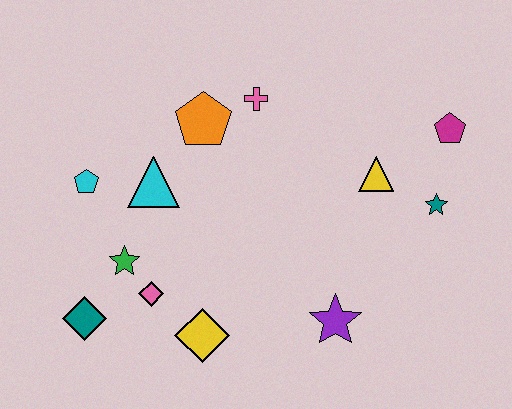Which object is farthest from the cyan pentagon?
The magenta pentagon is farthest from the cyan pentagon.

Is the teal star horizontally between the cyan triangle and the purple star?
No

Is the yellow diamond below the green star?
Yes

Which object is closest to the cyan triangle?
The cyan pentagon is closest to the cyan triangle.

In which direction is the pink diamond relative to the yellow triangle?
The pink diamond is to the left of the yellow triangle.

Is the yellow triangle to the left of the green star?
No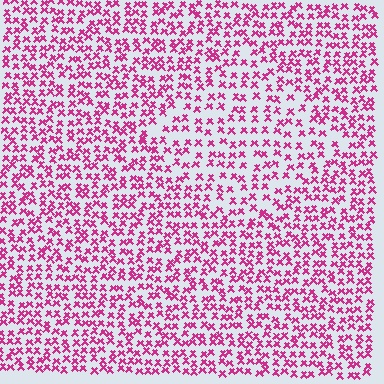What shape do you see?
I see a diamond.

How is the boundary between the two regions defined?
The boundary is defined by a change in element density (approximately 1.5x ratio). All elements are the same color, size, and shape.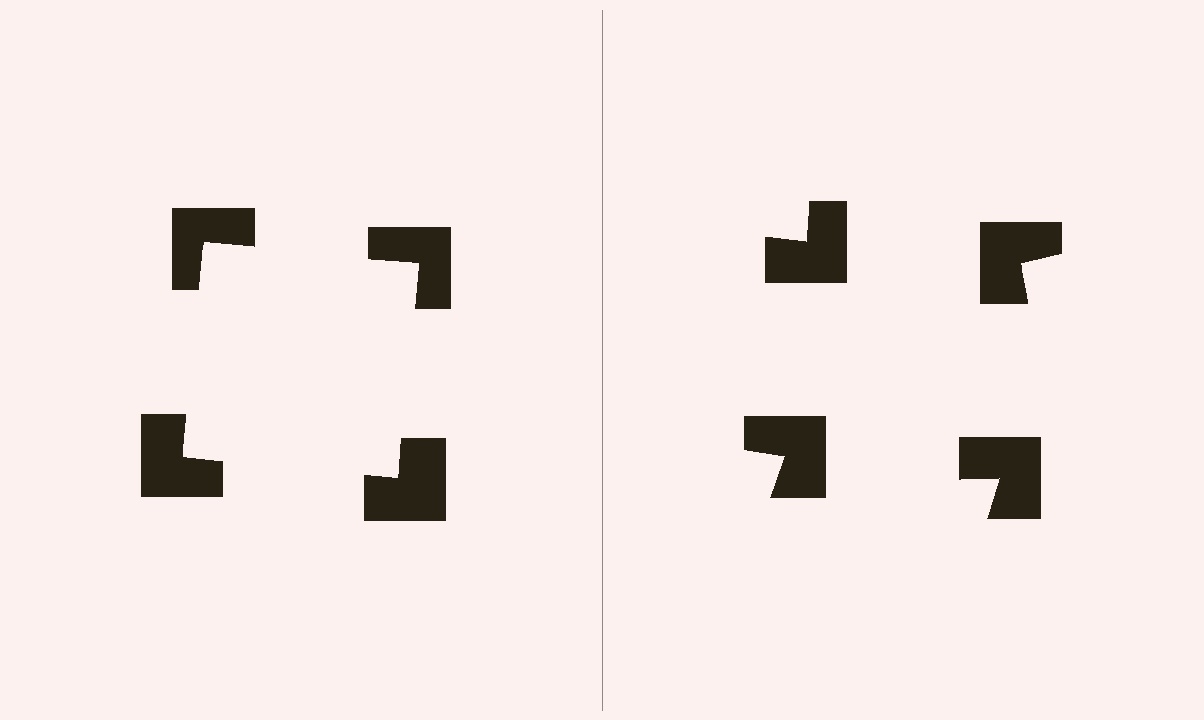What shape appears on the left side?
An illusory square.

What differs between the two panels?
The notched squares are positioned identically on both sides; only the wedge orientations differ. On the left they align to a square; on the right they are misaligned.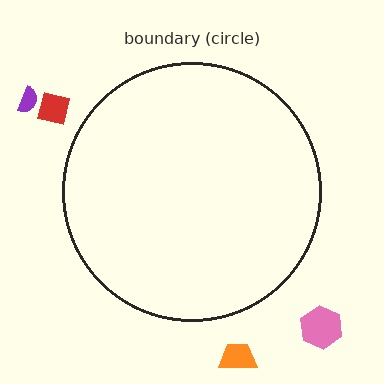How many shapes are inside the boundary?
0 inside, 4 outside.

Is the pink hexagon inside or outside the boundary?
Outside.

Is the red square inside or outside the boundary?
Outside.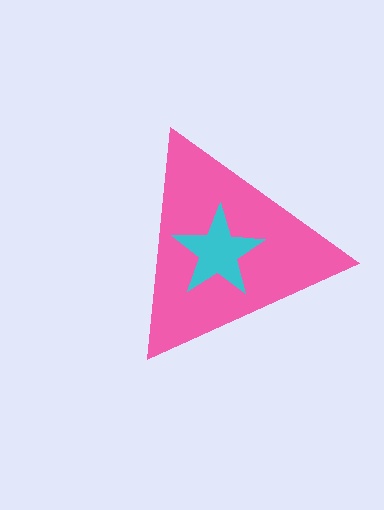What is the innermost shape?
The cyan star.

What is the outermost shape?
The pink triangle.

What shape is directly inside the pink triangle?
The cyan star.